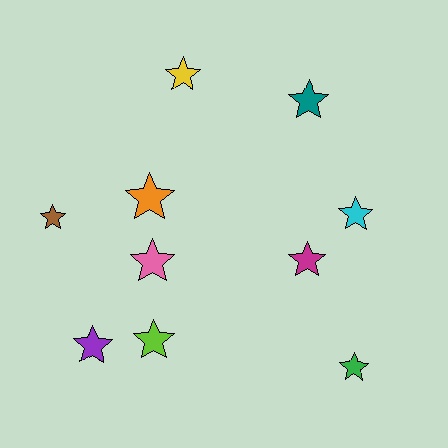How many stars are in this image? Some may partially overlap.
There are 10 stars.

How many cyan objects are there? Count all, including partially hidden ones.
There is 1 cyan object.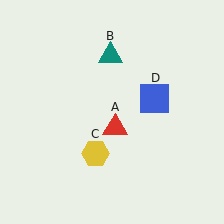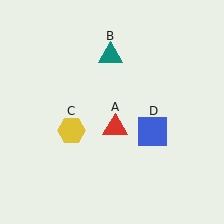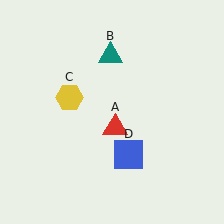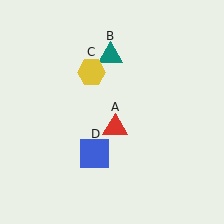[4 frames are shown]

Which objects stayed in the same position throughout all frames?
Red triangle (object A) and teal triangle (object B) remained stationary.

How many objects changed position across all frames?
2 objects changed position: yellow hexagon (object C), blue square (object D).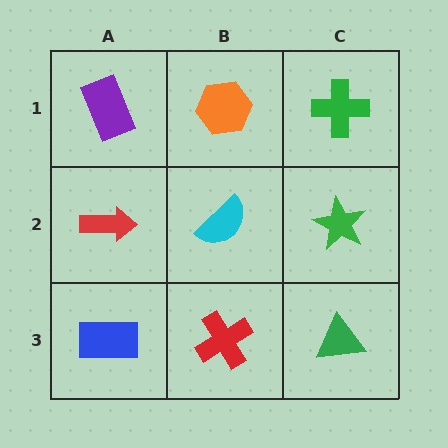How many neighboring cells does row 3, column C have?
2.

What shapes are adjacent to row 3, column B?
A cyan semicircle (row 2, column B), a blue rectangle (row 3, column A), a green triangle (row 3, column C).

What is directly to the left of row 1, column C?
An orange hexagon.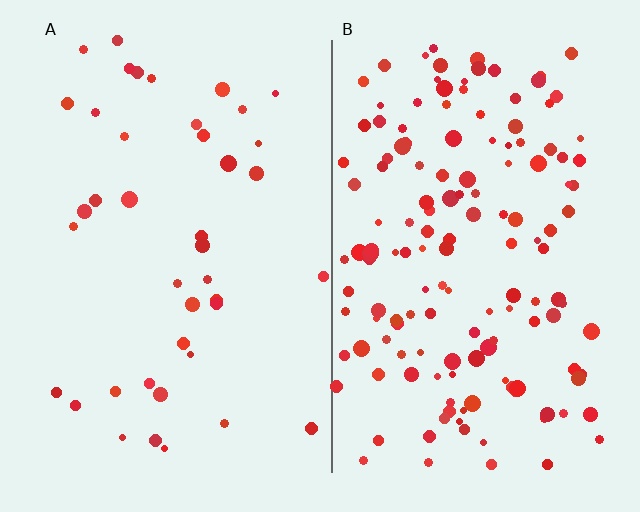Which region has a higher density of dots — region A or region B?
B (the right).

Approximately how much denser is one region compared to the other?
Approximately 3.6× — region B over region A.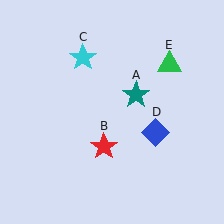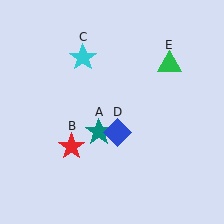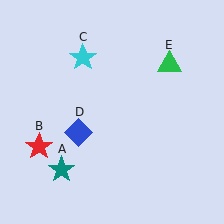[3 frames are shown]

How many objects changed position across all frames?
3 objects changed position: teal star (object A), red star (object B), blue diamond (object D).